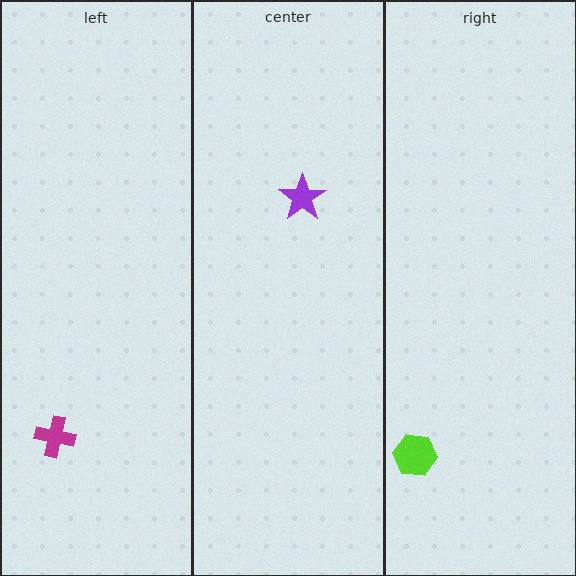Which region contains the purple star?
The center region.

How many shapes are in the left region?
1.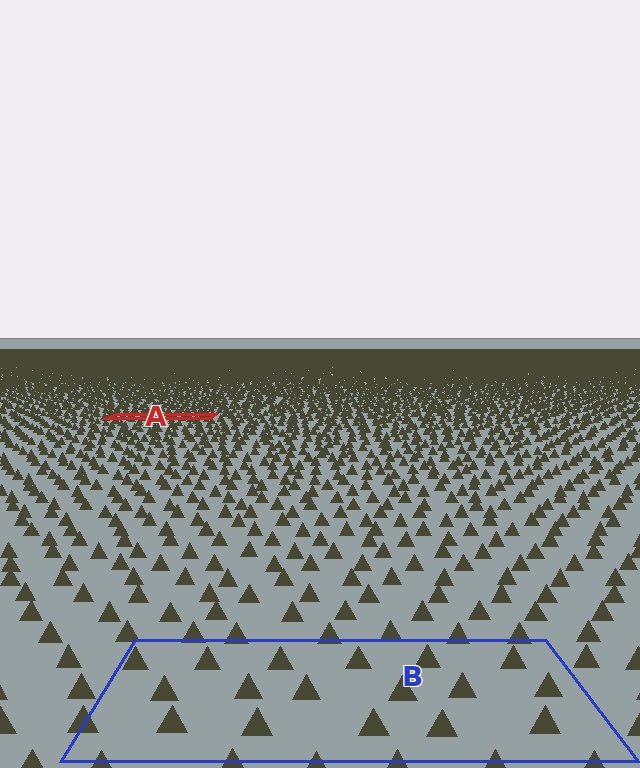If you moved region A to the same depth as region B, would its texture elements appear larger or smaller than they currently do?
They would appear larger. At a closer depth, the same texture elements are projected at a bigger on-screen size.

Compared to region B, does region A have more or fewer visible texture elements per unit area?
Region A has more texture elements per unit area — they are packed more densely because it is farther away.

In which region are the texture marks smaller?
The texture marks are smaller in region A, because it is farther away.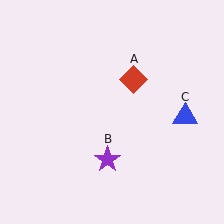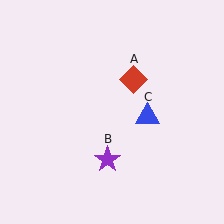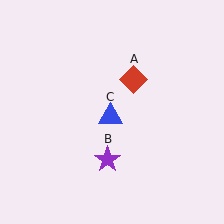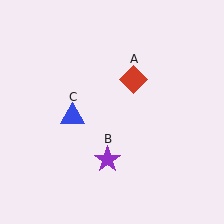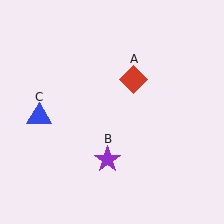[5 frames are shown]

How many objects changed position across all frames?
1 object changed position: blue triangle (object C).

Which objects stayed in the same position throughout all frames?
Red diamond (object A) and purple star (object B) remained stationary.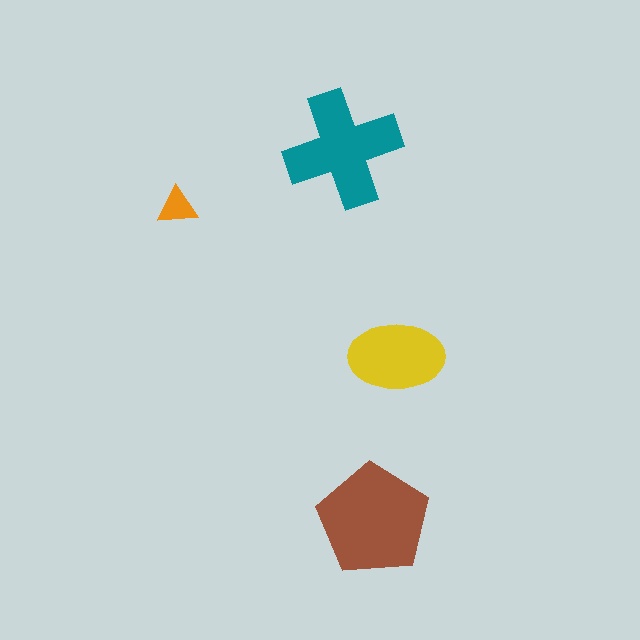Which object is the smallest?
The orange triangle.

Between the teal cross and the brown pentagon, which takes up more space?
The brown pentagon.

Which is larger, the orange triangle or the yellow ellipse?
The yellow ellipse.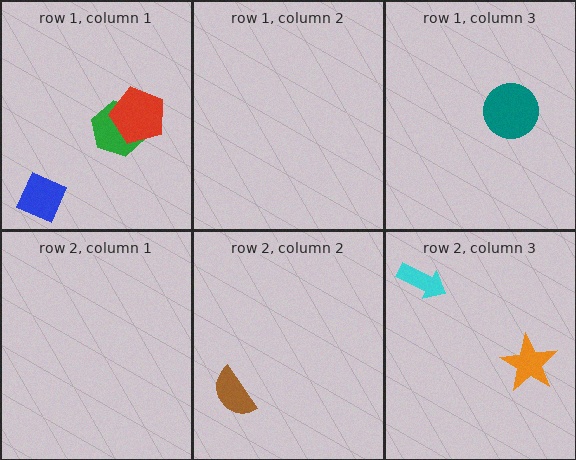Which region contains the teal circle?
The row 1, column 3 region.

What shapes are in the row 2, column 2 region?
The brown semicircle.